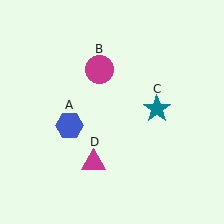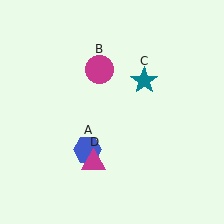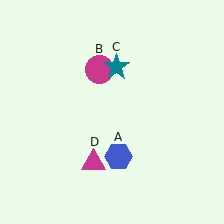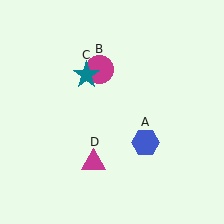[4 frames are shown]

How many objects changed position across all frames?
2 objects changed position: blue hexagon (object A), teal star (object C).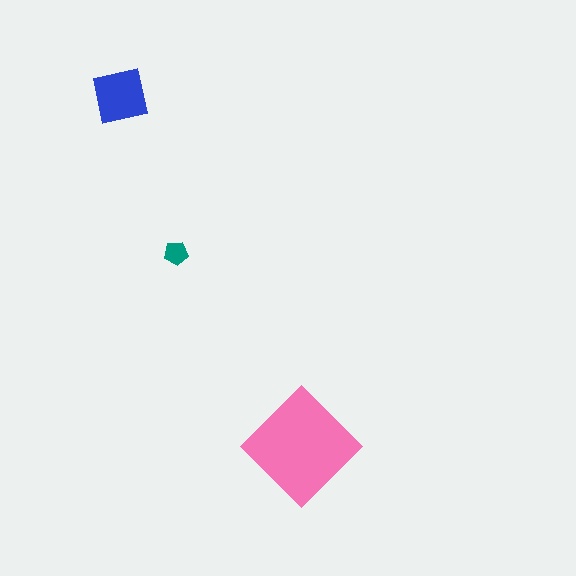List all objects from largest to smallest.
The pink diamond, the blue square, the teal pentagon.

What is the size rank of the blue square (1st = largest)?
2nd.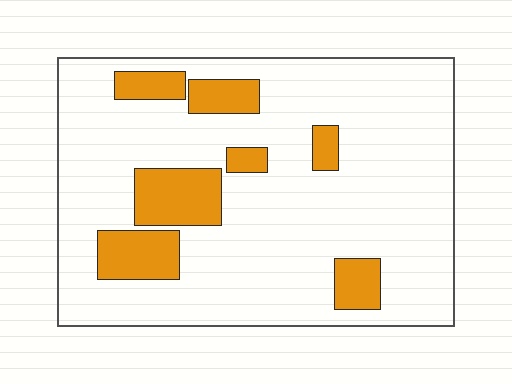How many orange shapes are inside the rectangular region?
7.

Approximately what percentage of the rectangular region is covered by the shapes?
Approximately 15%.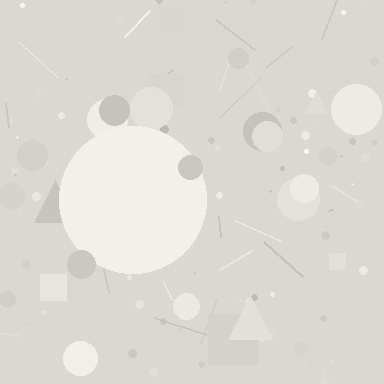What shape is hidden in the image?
A circle is hidden in the image.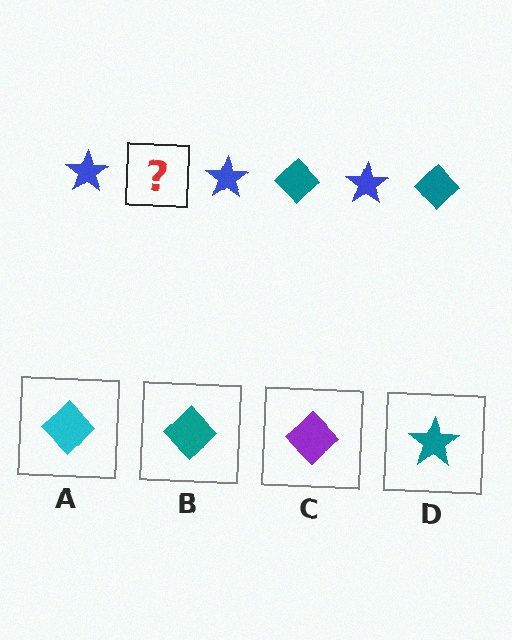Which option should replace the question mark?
Option B.